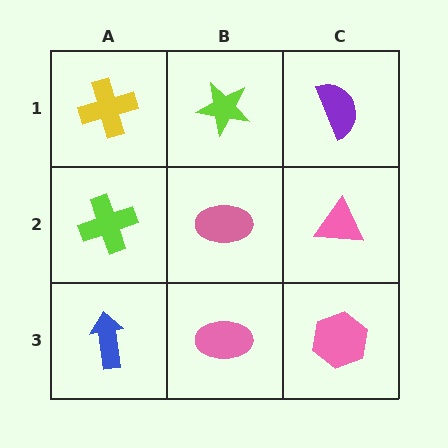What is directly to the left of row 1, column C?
A lime star.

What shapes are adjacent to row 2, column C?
A purple semicircle (row 1, column C), a pink hexagon (row 3, column C), a pink ellipse (row 2, column B).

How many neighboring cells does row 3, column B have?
3.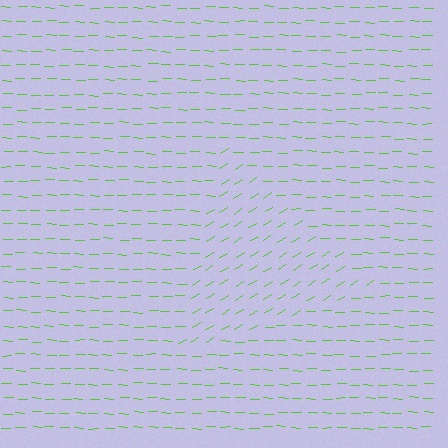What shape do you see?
I see a triangle.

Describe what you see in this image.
The image is filled with small lime line segments. A triangle region in the image has lines oriented differently from the surrounding lines, creating a visible texture boundary.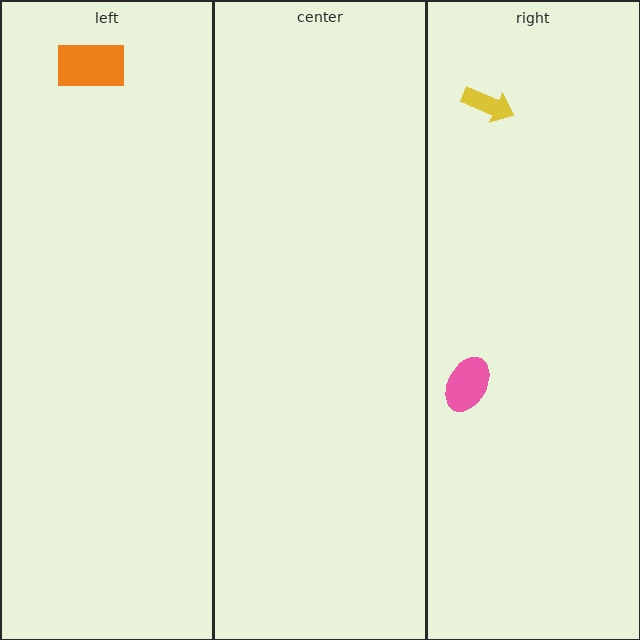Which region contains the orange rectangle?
The left region.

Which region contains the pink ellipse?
The right region.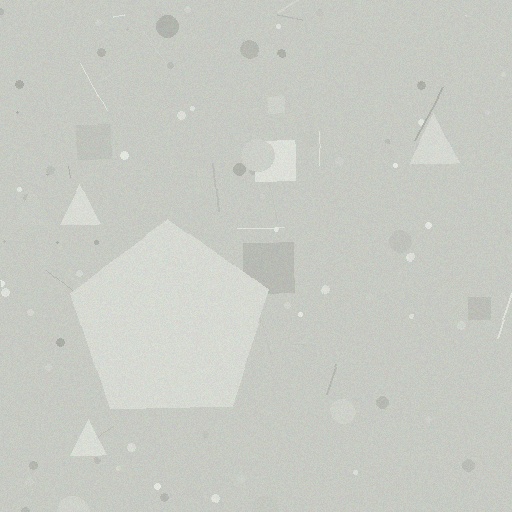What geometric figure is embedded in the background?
A pentagon is embedded in the background.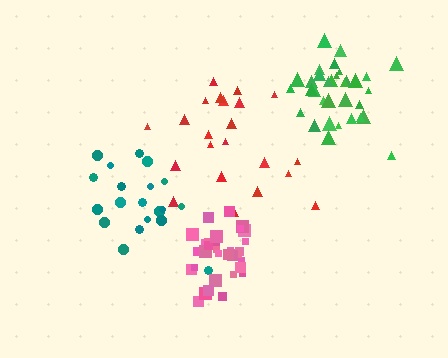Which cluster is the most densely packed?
Pink.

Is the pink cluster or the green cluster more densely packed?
Pink.